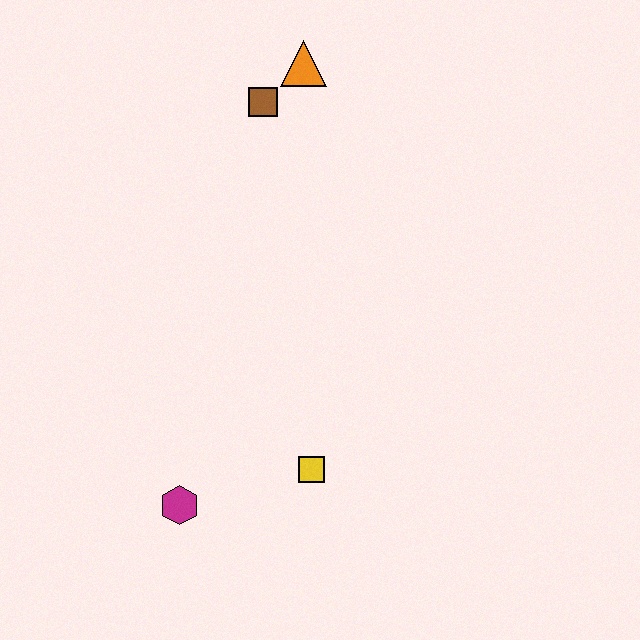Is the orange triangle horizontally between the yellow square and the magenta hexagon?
Yes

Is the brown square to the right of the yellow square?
No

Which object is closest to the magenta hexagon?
The yellow square is closest to the magenta hexagon.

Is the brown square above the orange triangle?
No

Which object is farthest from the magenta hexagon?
The orange triangle is farthest from the magenta hexagon.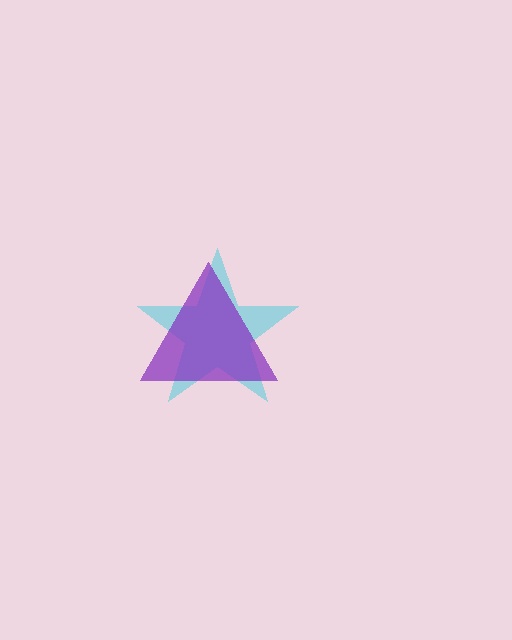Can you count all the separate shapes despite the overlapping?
Yes, there are 2 separate shapes.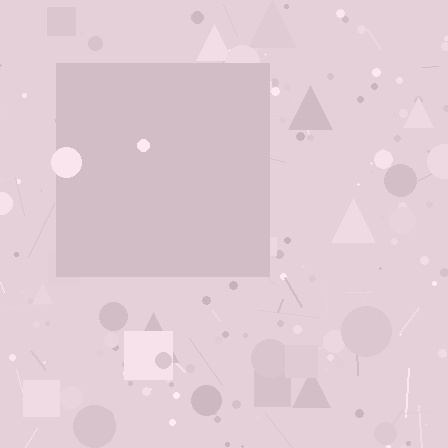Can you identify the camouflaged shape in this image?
The camouflaged shape is a square.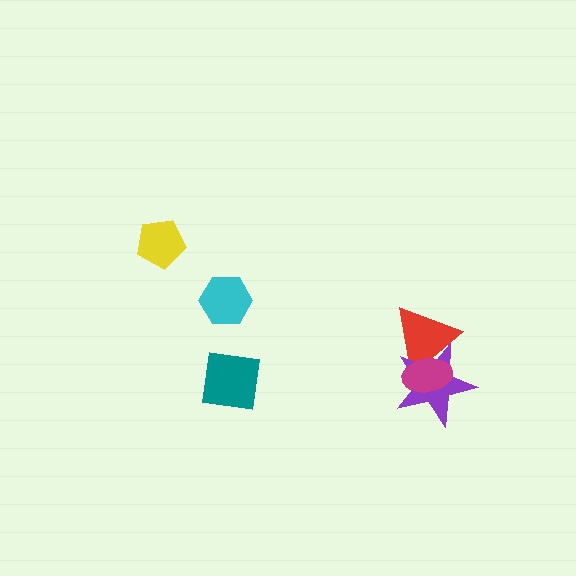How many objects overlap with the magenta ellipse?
2 objects overlap with the magenta ellipse.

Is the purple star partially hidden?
Yes, it is partially covered by another shape.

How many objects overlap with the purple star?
2 objects overlap with the purple star.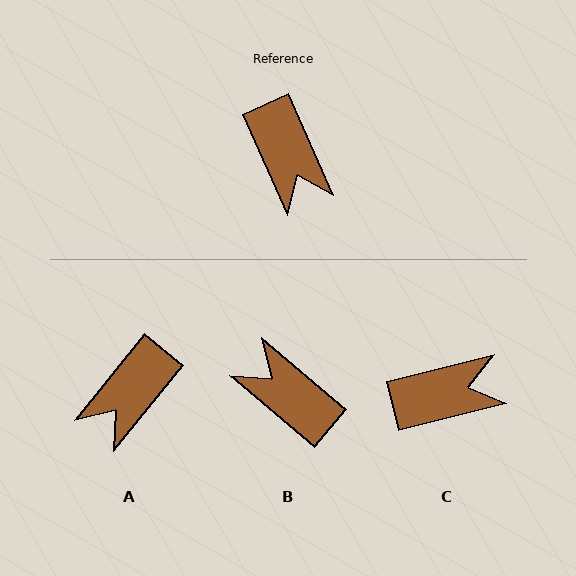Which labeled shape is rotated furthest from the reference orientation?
B, about 154 degrees away.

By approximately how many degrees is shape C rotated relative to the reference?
Approximately 80 degrees counter-clockwise.